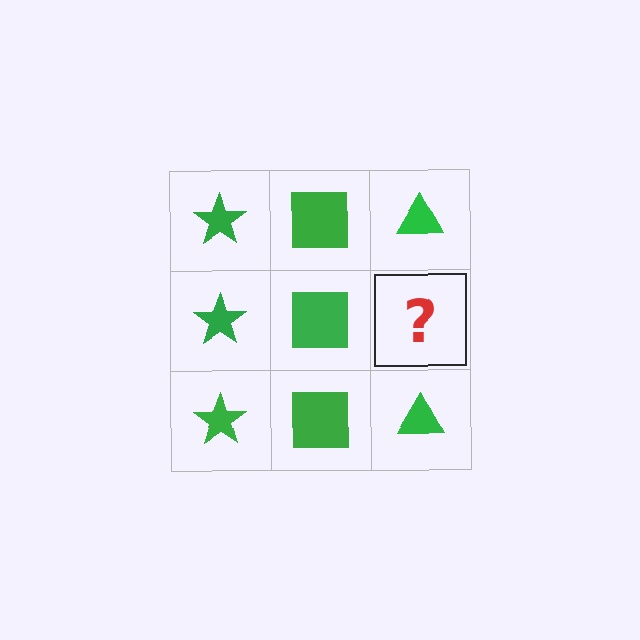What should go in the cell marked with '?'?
The missing cell should contain a green triangle.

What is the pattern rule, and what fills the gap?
The rule is that each column has a consistent shape. The gap should be filled with a green triangle.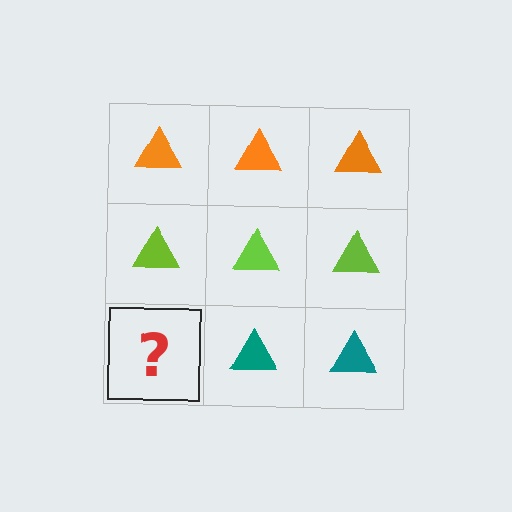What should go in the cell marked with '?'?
The missing cell should contain a teal triangle.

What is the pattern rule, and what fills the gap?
The rule is that each row has a consistent color. The gap should be filled with a teal triangle.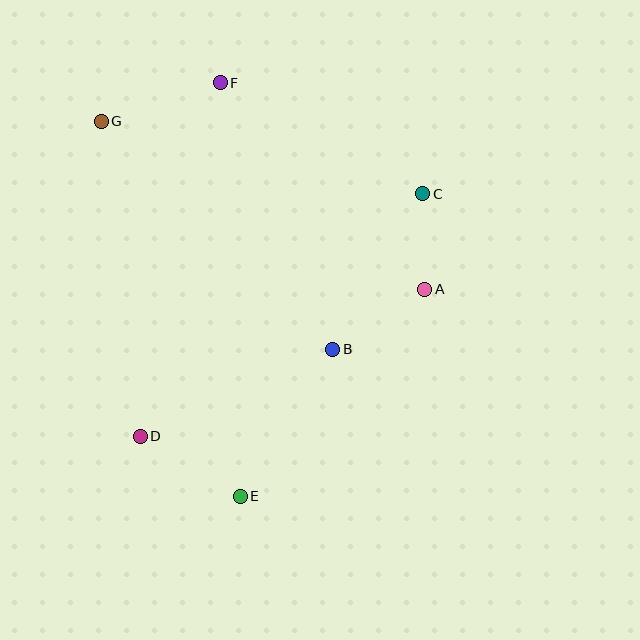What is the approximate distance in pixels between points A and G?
The distance between A and G is approximately 365 pixels.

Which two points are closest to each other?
Points A and C are closest to each other.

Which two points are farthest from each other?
Points E and F are farthest from each other.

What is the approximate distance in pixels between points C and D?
The distance between C and D is approximately 372 pixels.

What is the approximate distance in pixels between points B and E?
The distance between B and E is approximately 173 pixels.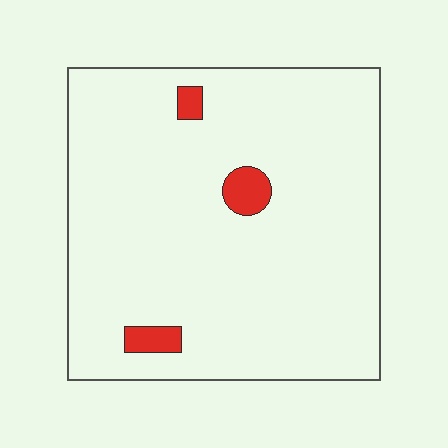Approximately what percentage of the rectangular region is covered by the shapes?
Approximately 5%.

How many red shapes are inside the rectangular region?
3.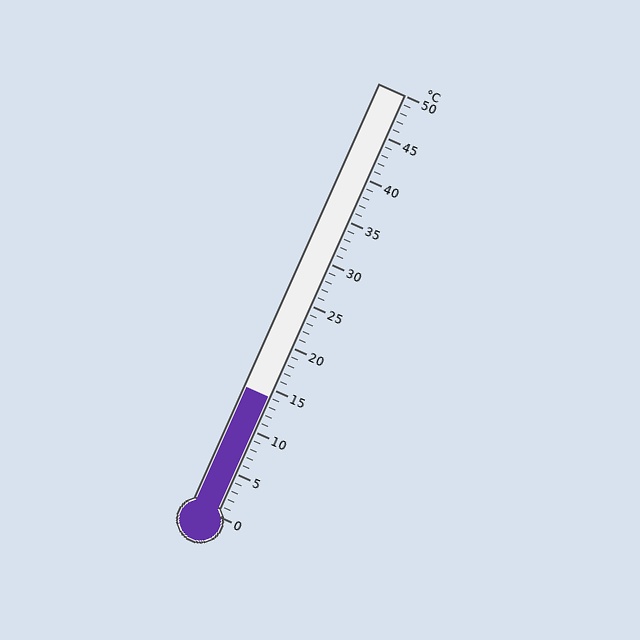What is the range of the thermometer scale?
The thermometer scale ranges from 0°C to 50°C.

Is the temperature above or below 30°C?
The temperature is below 30°C.